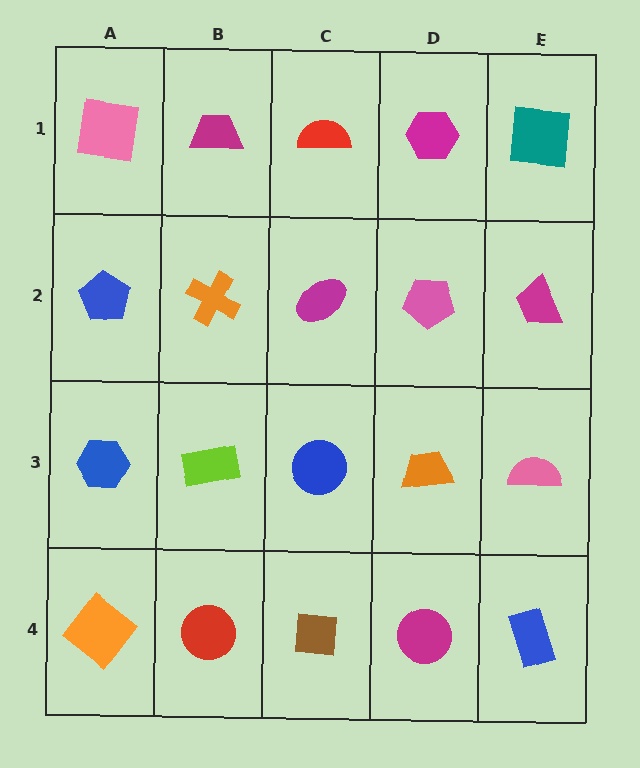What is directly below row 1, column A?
A blue pentagon.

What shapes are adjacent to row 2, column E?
A teal square (row 1, column E), a pink semicircle (row 3, column E), a pink pentagon (row 2, column D).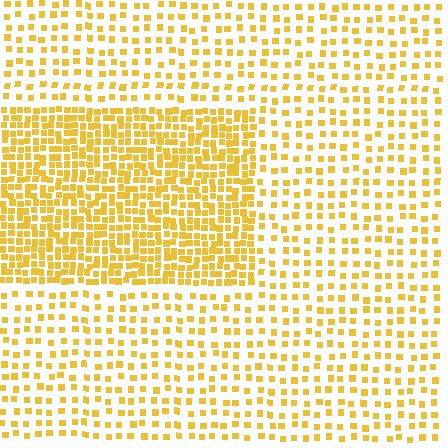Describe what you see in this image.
The image contains small yellow elements arranged at two different densities. A rectangle-shaped region is visible where the elements are more densely packed than the surrounding area.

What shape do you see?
I see a rectangle.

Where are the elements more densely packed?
The elements are more densely packed inside the rectangle boundary.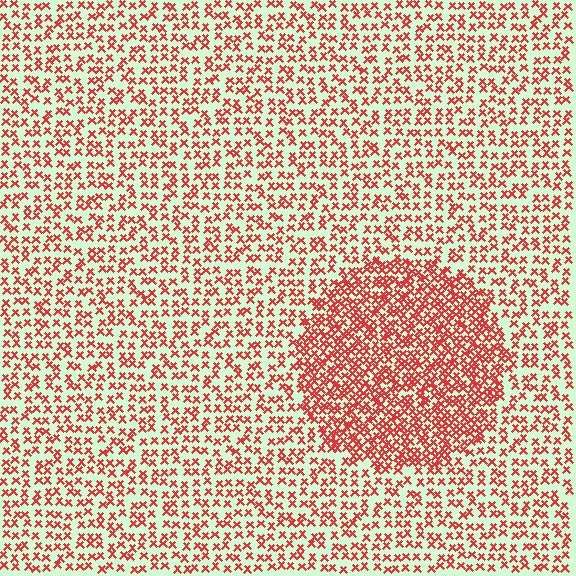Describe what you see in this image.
The image contains small red elements arranged at two different densities. A circle-shaped region is visible where the elements are more densely packed than the surrounding area.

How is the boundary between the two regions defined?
The boundary is defined by a change in element density (approximately 2.0x ratio). All elements are the same color, size, and shape.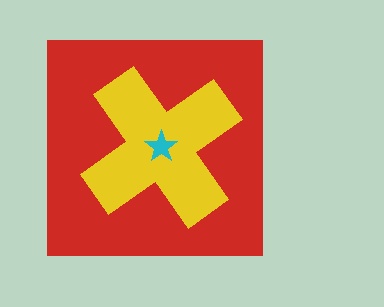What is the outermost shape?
The red square.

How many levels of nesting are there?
3.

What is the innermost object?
The cyan star.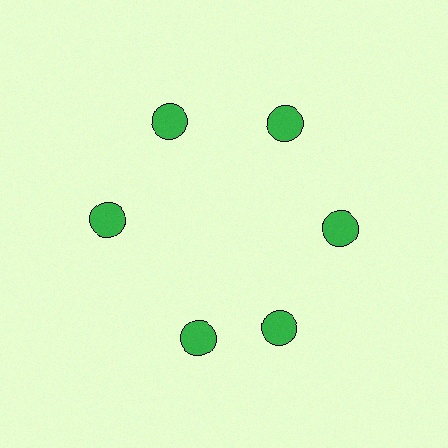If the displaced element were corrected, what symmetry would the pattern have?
It would have 6-fold rotational symmetry — the pattern would map onto itself every 60 degrees.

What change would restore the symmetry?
The symmetry would be restored by rotating it back into even spacing with its neighbors so that all 6 circles sit at equal angles and equal distance from the center.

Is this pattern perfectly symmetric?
No. The 6 green circles are arranged in a ring, but one element near the 7 o'clock position is rotated out of alignment along the ring, breaking the 6-fold rotational symmetry.